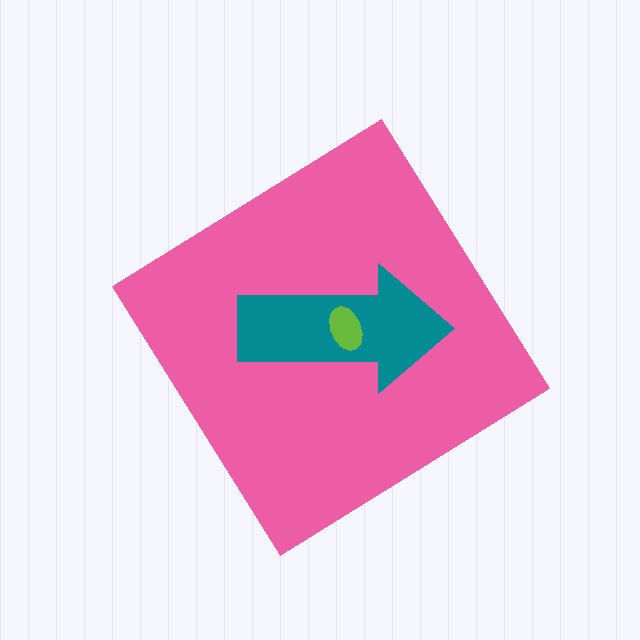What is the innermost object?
The lime ellipse.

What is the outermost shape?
The pink diamond.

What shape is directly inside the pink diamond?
The teal arrow.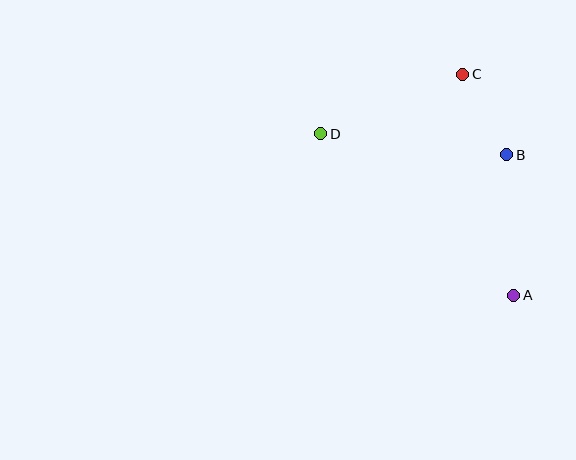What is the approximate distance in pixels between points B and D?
The distance between B and D is approximately 187 pixels.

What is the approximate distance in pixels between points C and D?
The distance between C and D is approximately 154 pixels.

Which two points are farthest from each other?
Points A and D are farthest from each other.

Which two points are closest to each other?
Points B and C are closest to each other.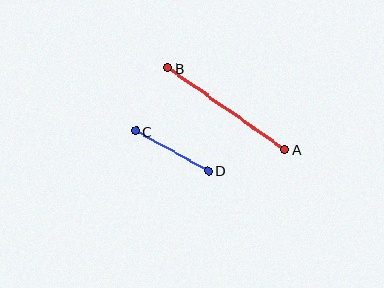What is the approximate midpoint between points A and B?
The midpoint is at approximately (226, 109) pixels.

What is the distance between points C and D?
The distance is approximately 83 pixels.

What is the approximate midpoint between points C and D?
The midpoint is at approximately (172, 151) pixels.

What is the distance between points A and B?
The distance is approximately 142 pixels.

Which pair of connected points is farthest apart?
Points A and B are farthest apart.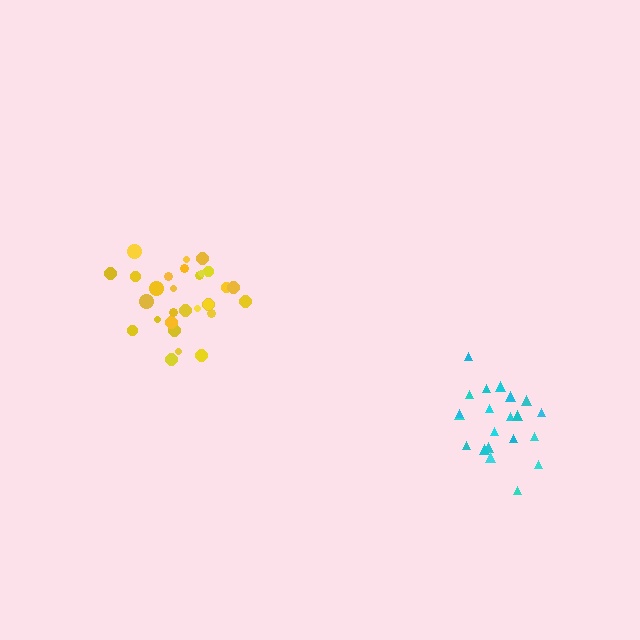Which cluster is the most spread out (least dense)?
Cyan.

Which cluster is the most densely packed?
Yellow.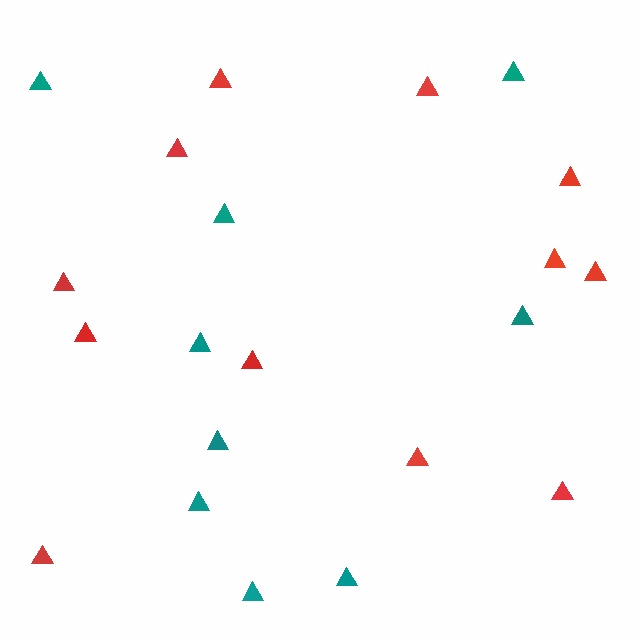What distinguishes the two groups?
There are 2 groups: one group of teal triangles (9) and one group of red triangles (12).